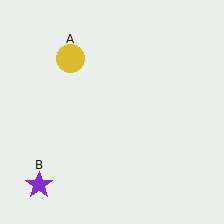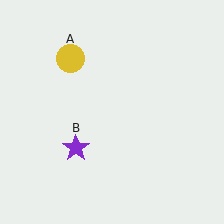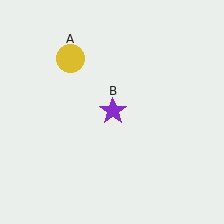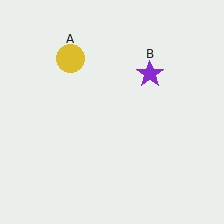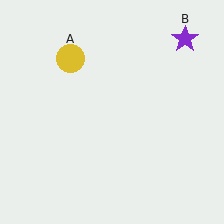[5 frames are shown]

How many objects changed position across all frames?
1 object changed position: purple star (object B).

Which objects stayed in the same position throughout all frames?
Yellow circle (object A) remained stationary.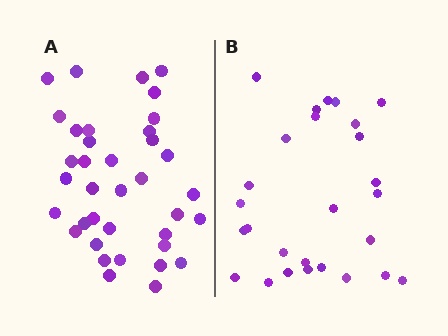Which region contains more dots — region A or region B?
Region A (the left region) has more dots.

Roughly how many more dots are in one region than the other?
Region A has roughly 10 or so more dots than region B.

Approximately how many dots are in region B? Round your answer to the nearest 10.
About 30 dots. (The exact count is 27, which rounds to 30.)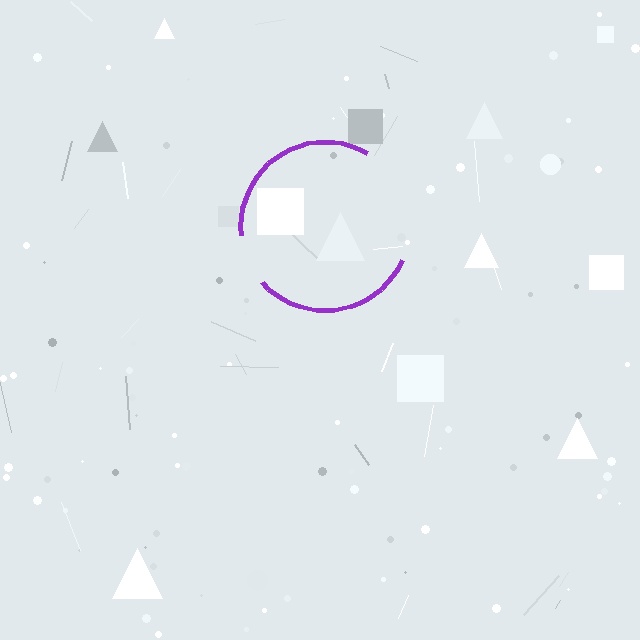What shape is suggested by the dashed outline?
The dashed outline suggests a circle.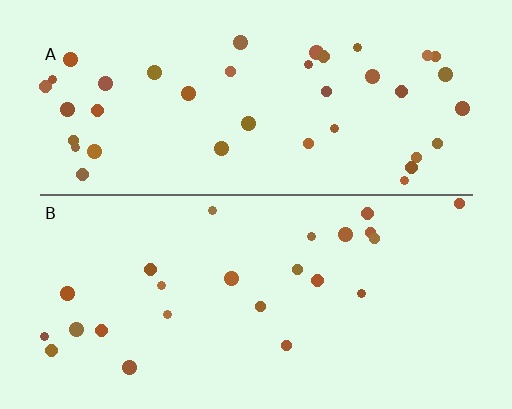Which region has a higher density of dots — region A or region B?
A (the top).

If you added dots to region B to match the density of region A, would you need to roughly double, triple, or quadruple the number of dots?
Approximately double.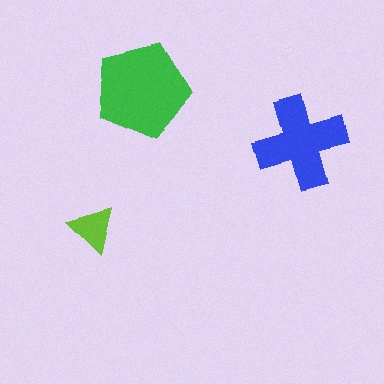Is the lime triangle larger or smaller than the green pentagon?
Smaller.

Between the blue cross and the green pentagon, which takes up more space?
The green pentagon.